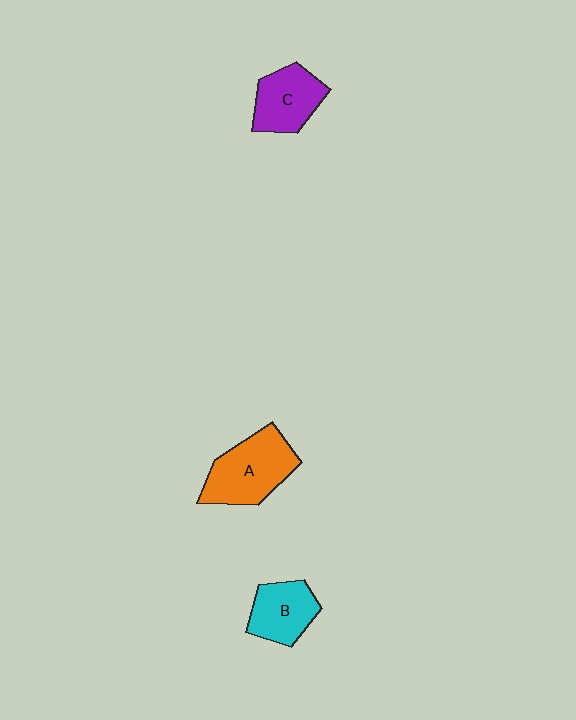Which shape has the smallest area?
Shape B (cyan).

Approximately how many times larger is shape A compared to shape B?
Approximately 1.4 times.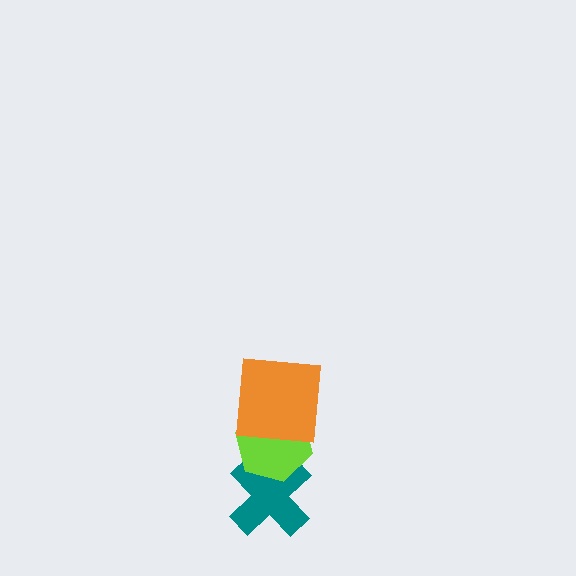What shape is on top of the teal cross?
The lime hexagon is on top of the teal cross.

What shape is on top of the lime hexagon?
The orange square is on top of the lime hexagon.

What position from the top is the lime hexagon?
The lime hexagon is 2nd from the top.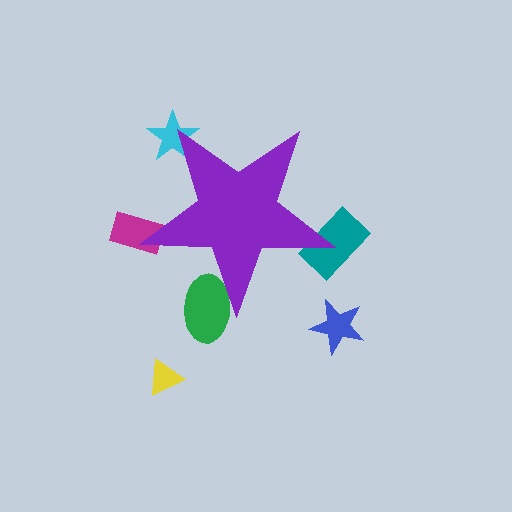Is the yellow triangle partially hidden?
No, the yellow triangle is fully visible.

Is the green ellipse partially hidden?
Yes, the green ellipse is partially hidden behind the purple star.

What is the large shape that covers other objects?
A purple star.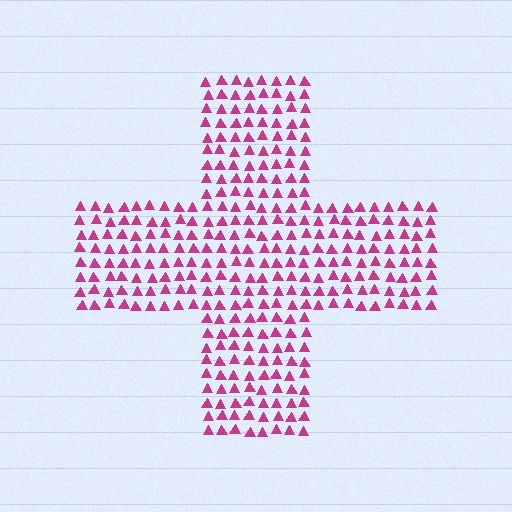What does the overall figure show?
The overall figure shows a cross.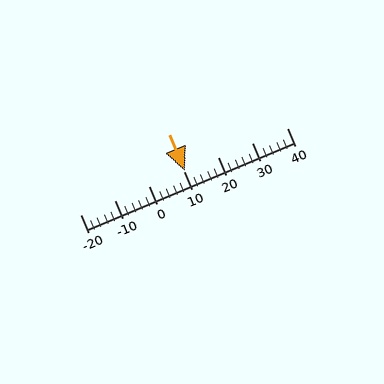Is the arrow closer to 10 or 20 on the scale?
The arrow is closer to 10.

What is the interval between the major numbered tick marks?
The major tick marks are spaced 10 units apart.